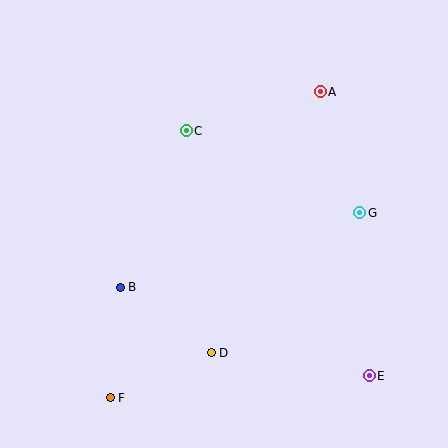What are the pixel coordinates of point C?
Point C is at (186, 131).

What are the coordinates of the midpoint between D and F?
The midpoint between D and F is at (161, 375).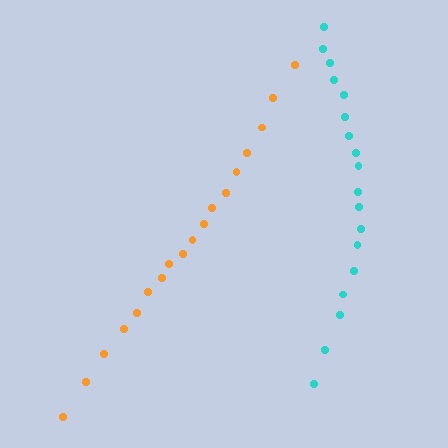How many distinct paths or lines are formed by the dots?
There are 2 distinct paths.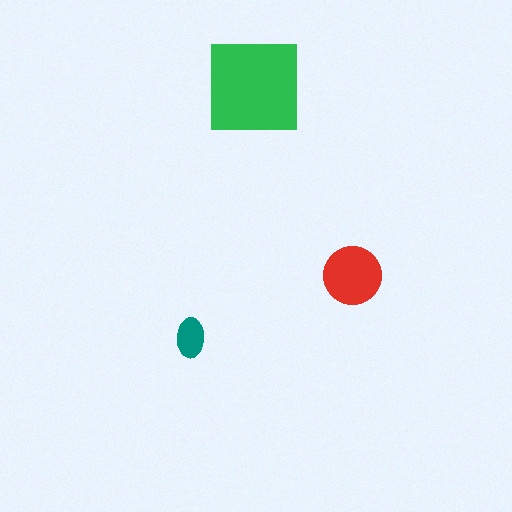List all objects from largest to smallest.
The green square, the red circle, the teal ellipse.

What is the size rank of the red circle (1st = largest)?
2nd.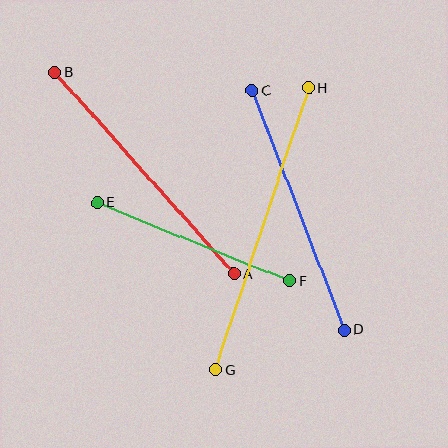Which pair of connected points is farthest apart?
Points G and H are farthest apart.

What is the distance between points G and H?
The distance is approximately 297 pixels.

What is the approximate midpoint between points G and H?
The midpoint is at approximately (262, 229) pixels.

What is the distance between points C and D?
The distance is approximately 257 pixels.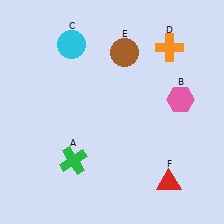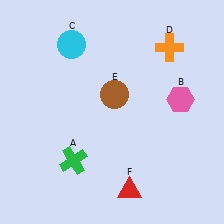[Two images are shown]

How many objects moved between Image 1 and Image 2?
2 objects moved between the two images.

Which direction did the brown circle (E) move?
The brown circle (E) moved down.